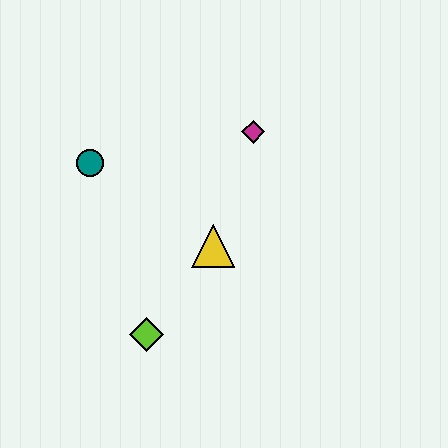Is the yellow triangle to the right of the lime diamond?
Yes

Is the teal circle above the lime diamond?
Yes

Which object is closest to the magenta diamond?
The yellow triangle is closest to the magenta diamond.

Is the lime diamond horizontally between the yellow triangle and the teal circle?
Yes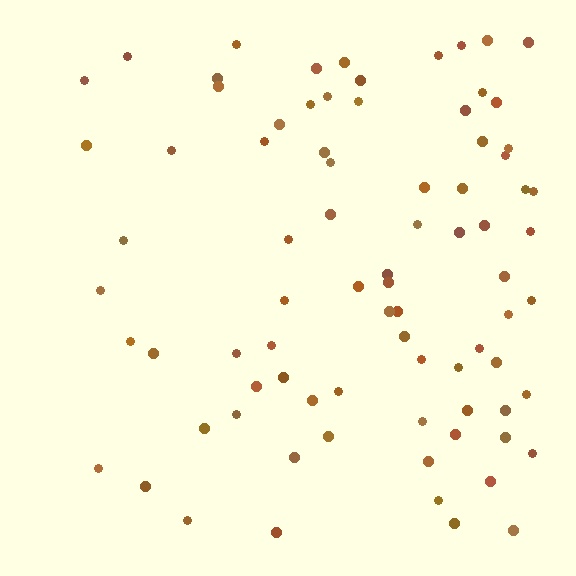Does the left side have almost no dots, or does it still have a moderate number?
Still a moderate number, just noticeably fewer than the right.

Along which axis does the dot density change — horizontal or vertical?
Horizontal.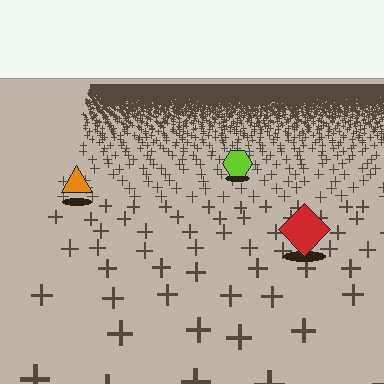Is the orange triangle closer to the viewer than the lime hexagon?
Yes. The orange triangle is closer — you can tell from the texture gradient: the ground texture is coarser near it.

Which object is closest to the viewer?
The red diamond is closest. The texture marks near it are larger and more spread out.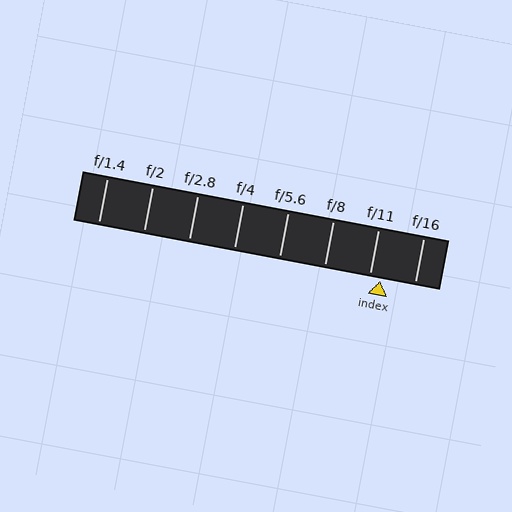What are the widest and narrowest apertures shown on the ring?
The widest aperture shown is f/1.4 and the narrowest is f/16.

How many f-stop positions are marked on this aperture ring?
There are 8 f-stop positions marked.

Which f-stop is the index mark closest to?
The index mark is closest to f/11.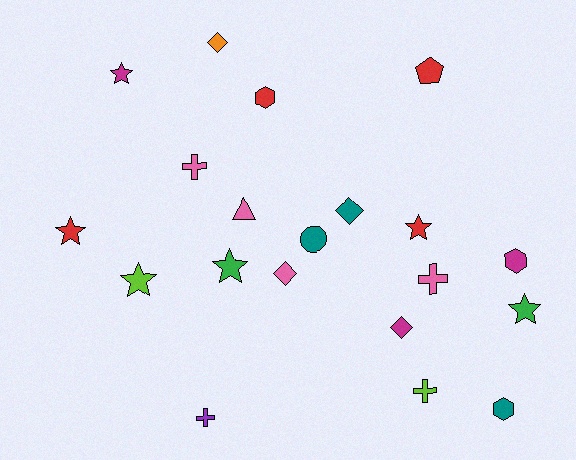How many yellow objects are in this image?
There are no yellow objects.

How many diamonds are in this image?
There are 4 diamonds.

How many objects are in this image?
There are 20 objects.